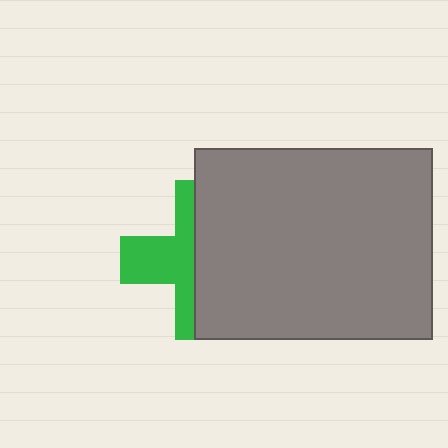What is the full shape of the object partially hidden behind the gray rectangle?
The partially hidden object is a green cross.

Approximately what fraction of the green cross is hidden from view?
Roughly 57% of the green cross is hidden behind the gray rectangle.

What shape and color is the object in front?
The object in front is a gray rectangle.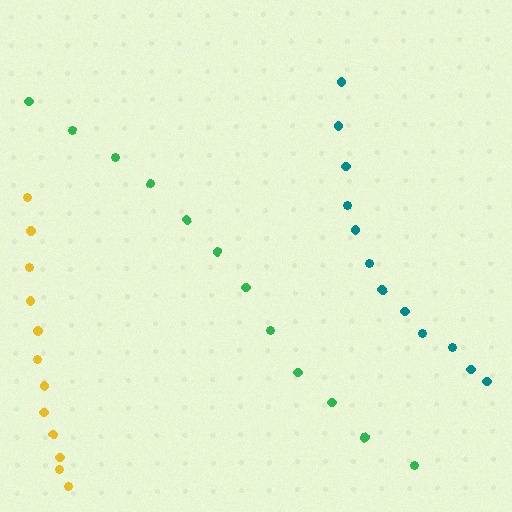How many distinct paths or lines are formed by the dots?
There are 3 distinct paths.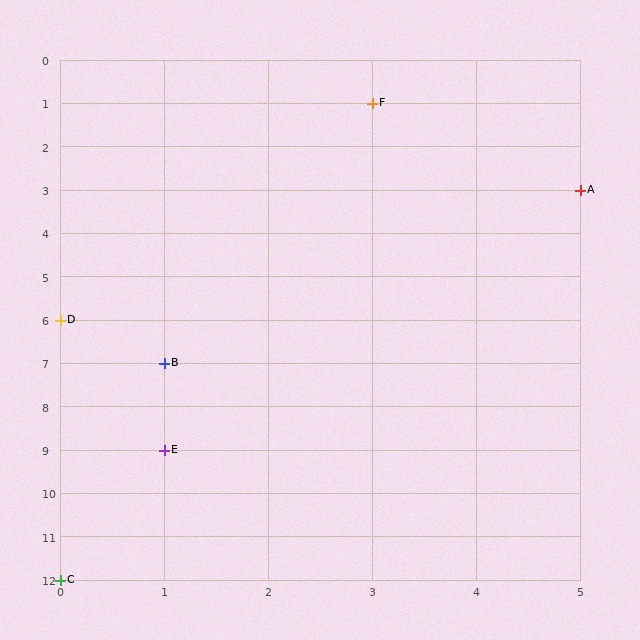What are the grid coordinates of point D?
Point D is at grid coordinates (0, 6).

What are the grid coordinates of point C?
Point C is at grid coordinates (0, 12).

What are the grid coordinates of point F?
Point F is at grid coordinates (3, 1).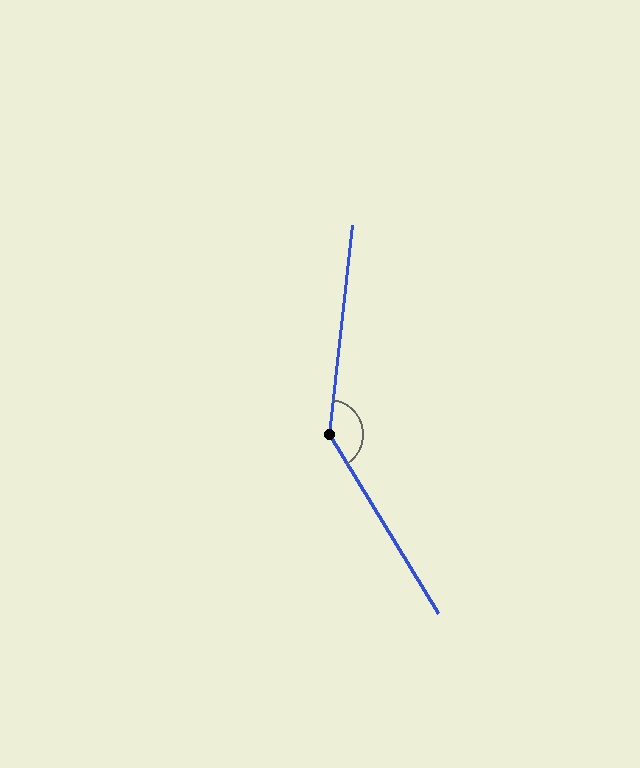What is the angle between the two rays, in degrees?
Approximately 142 degrees.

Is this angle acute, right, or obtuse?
It is obtuse.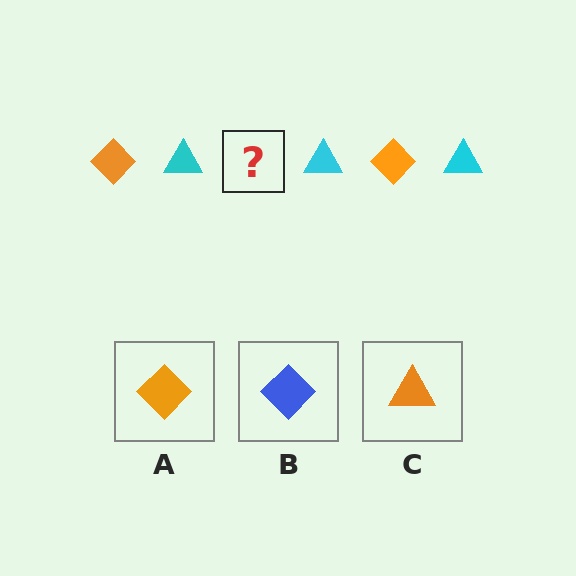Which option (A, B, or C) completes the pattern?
A.